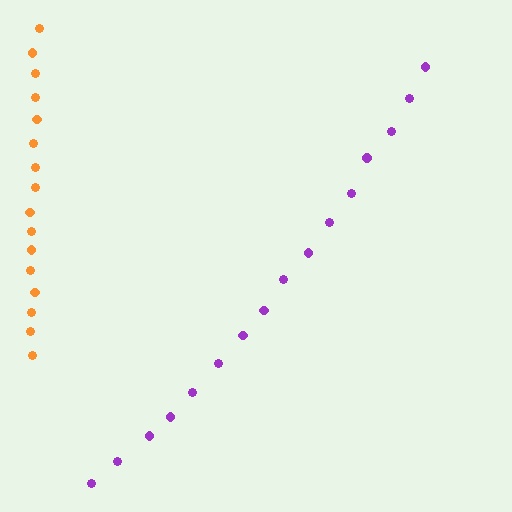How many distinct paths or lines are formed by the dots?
There are 2 distinct paths.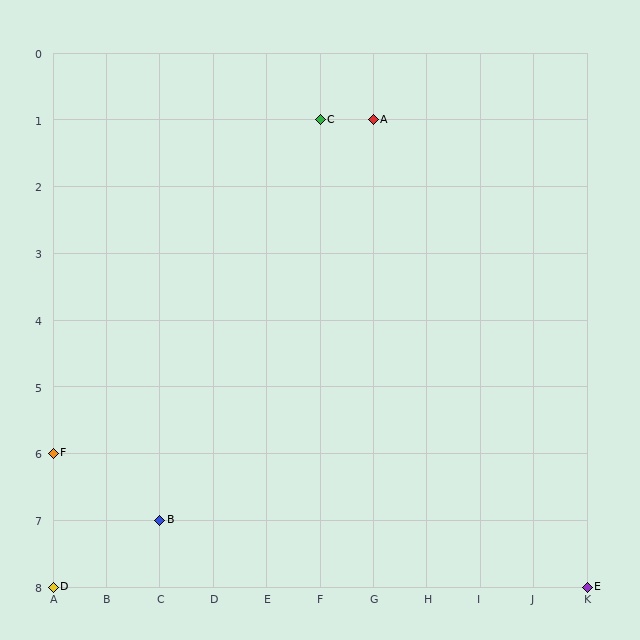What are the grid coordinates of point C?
Point C is at grid coordinates (F, 1).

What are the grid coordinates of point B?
Point B is at grid coordinates (C, 7).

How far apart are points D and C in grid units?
Points D and C are 5 columns and 7 rows apart (about 8.6 grid units diagonally).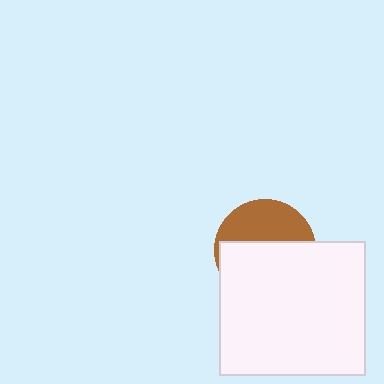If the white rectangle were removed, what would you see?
You would see the complete brown circle.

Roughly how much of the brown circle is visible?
A small part of it is visible (roughly 41%).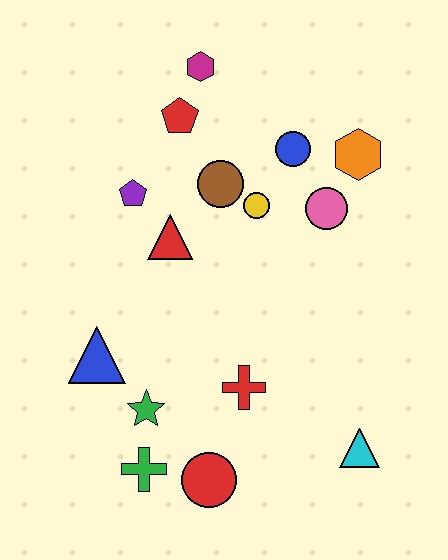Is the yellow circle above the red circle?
Yes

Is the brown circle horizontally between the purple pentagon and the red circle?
No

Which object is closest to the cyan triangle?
The red cross is closest to the cyan triangle.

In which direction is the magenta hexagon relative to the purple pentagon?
The magenta hexagon is above the purple pentagon.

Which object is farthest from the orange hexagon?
The green cross is farthest from the orange hexagon.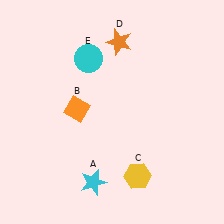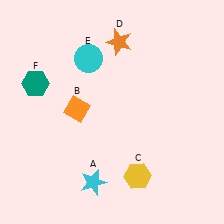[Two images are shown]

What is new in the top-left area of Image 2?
A teal hexagon (F) was added in the top-left area of Image 2.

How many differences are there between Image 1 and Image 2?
There is 1 difference between the two images.